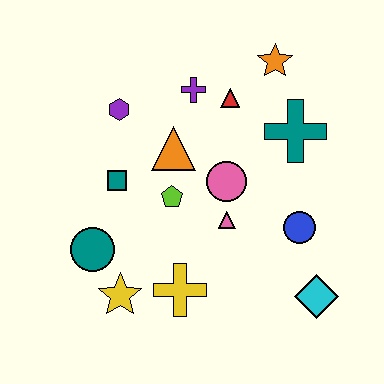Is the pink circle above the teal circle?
Yes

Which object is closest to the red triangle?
The purple cross is closest to the red triangle.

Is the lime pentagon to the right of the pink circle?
No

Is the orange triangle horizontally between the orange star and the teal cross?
No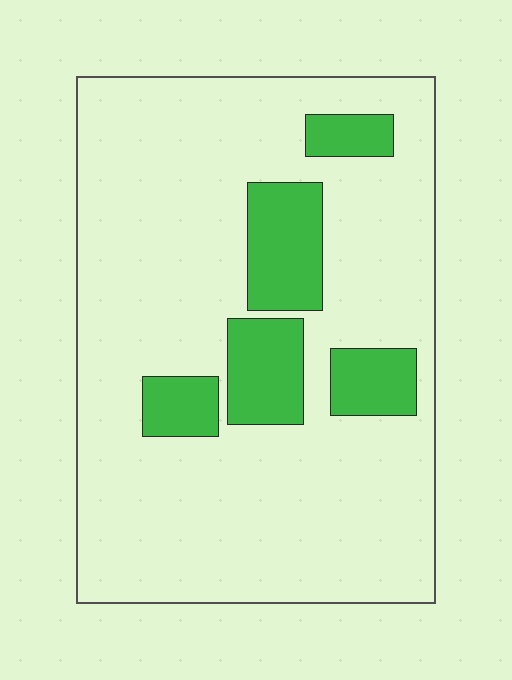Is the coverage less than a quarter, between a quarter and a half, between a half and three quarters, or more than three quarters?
Less than a quarter.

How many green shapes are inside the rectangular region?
5.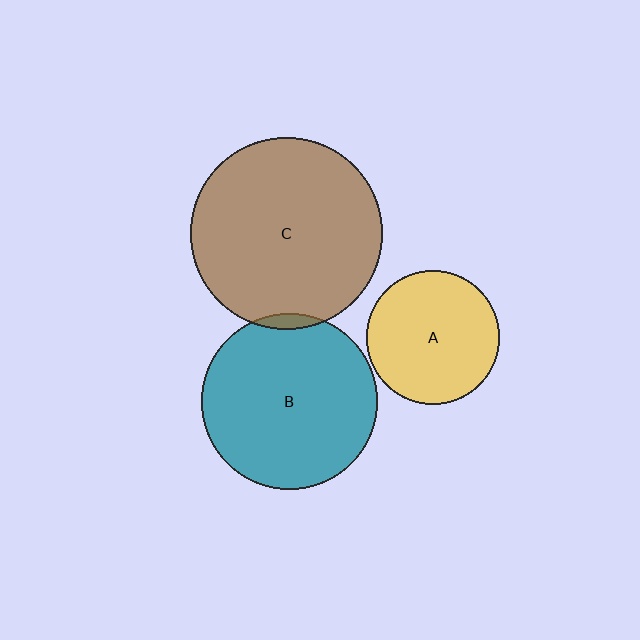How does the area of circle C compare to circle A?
Approximately 2.1 times.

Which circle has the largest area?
Circle C (brown).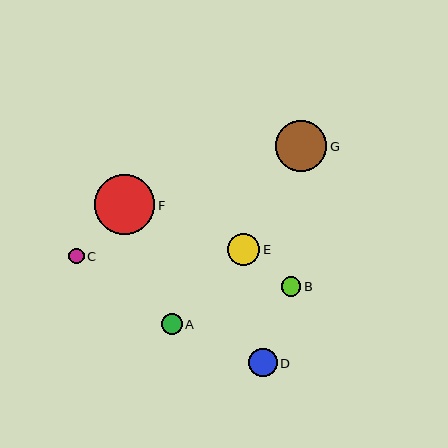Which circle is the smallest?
Circle C is the smallest with a size of approximately 15 pixels.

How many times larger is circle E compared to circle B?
Circle E is approximately 1.7 times the size of circle B.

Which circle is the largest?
Circle F is the largest with a size of approximately 60 pixels.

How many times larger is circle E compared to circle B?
Circle E is approximately 1.7 times the size of circle B.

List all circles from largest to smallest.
From largest to smallest: F, G, E, D, A, B, C.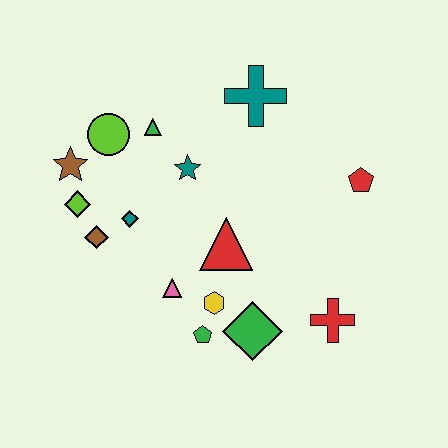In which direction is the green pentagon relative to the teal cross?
The green pentagon is below the teal cross.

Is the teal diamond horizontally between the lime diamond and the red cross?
Yes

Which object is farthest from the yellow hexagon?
The teal cross is farthest from the yellow hexagon.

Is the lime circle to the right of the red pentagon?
No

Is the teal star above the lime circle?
No